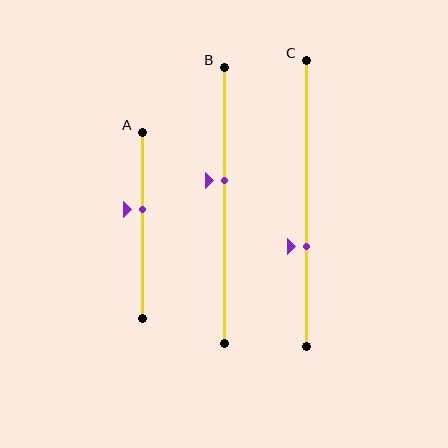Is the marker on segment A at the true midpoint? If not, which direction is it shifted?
No, the marker on segment A is shifted upward by about 9% of the segment length.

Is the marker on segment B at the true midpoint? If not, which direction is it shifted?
No, the marker on segment B is shifted upward by about 9% of the segment length.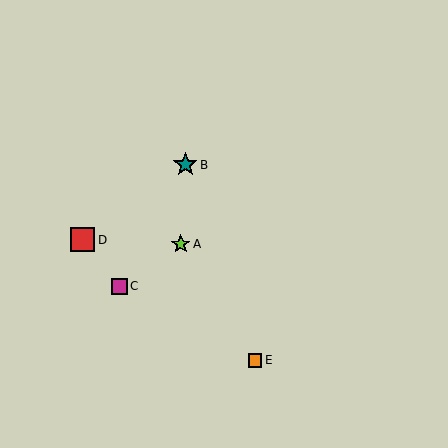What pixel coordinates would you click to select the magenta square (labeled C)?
Click at (120, 286) to select the magenta square C.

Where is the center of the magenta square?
The center of the magenta square is at (120, 286).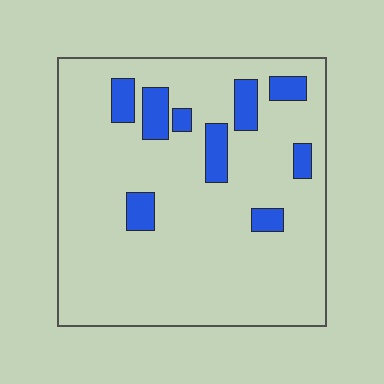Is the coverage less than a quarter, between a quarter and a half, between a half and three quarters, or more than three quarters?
Less than a quarter.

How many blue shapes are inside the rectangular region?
9.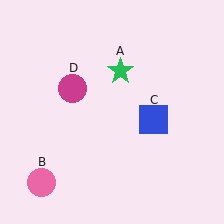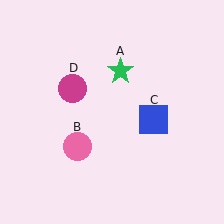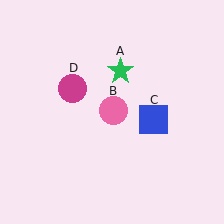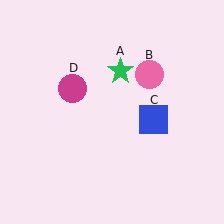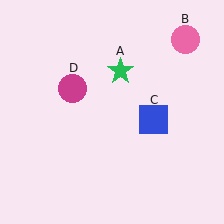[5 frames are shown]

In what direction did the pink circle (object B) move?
The pink circle (object B) moved up and to the right.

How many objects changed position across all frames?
1 object changed position: pink circle (object B).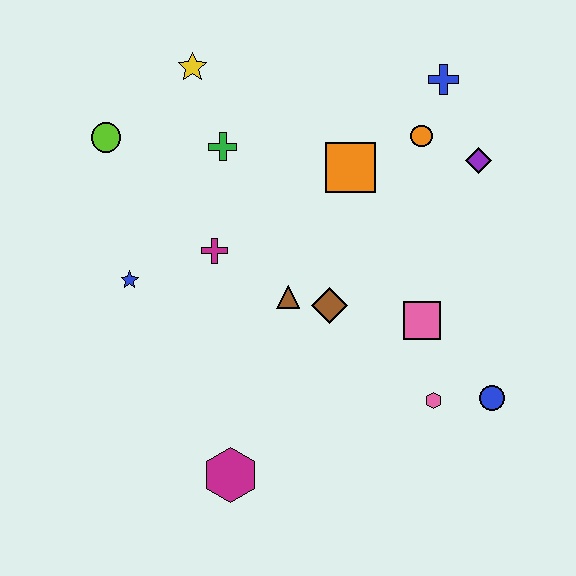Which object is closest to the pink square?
The pink hexagon is closest to the pink square.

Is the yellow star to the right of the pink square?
No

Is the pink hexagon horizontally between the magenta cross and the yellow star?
No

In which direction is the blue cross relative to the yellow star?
The blue cross is to the right of the yellow star.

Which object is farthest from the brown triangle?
The blue cross is farthest from the brown triangle.